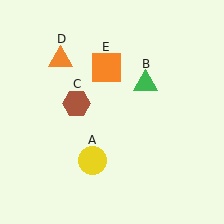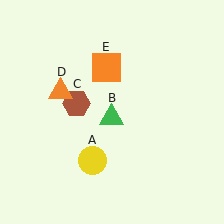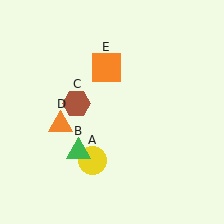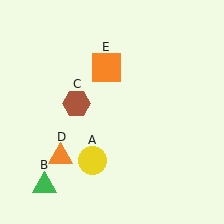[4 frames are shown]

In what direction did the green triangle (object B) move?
The green triangle (object B) moved down and to the left.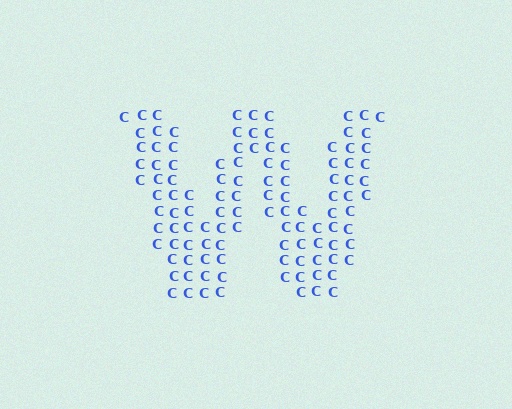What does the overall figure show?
The overall figure shows the letter W.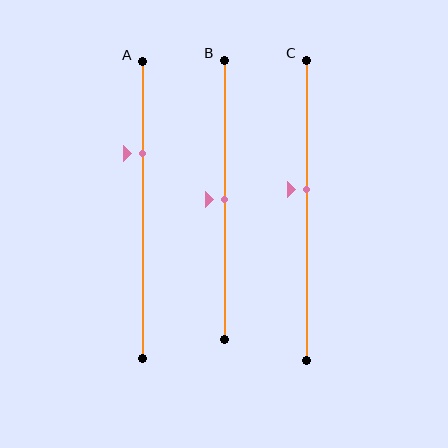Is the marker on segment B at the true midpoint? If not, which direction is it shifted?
Yes, the marker on segment B is at the true midpoint.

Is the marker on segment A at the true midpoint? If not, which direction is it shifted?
No, the marker on segment A is shifted upward by about 19% of the segment length.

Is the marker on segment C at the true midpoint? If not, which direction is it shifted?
No, the marker on segment C is shifted upward by about 7% of the segment length.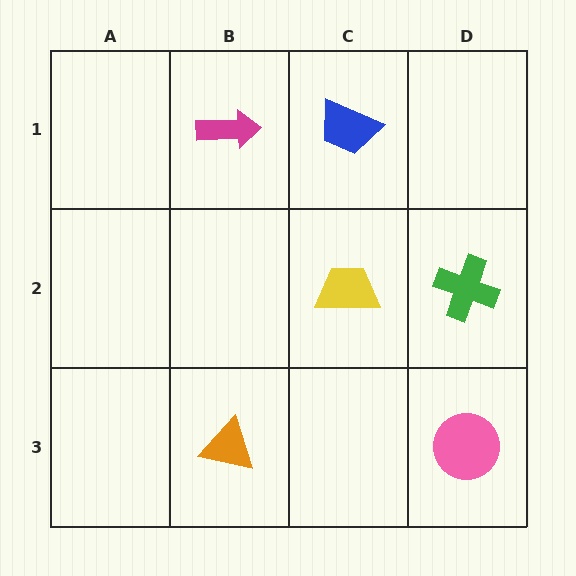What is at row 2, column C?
A yellow trapezoid.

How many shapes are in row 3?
2 shapes.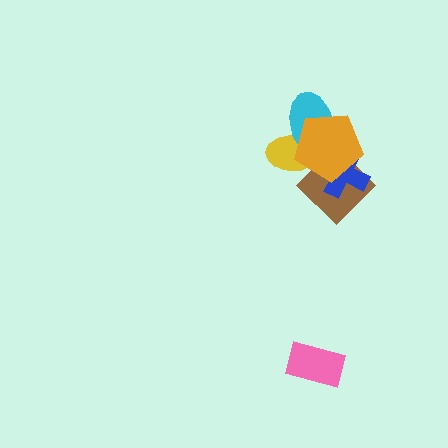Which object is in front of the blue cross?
The orange pentagon is in front of the blue cross.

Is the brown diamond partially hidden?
Yes, it is partially covered by another shape.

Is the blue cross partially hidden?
Yes, it is partially covered by another shape.